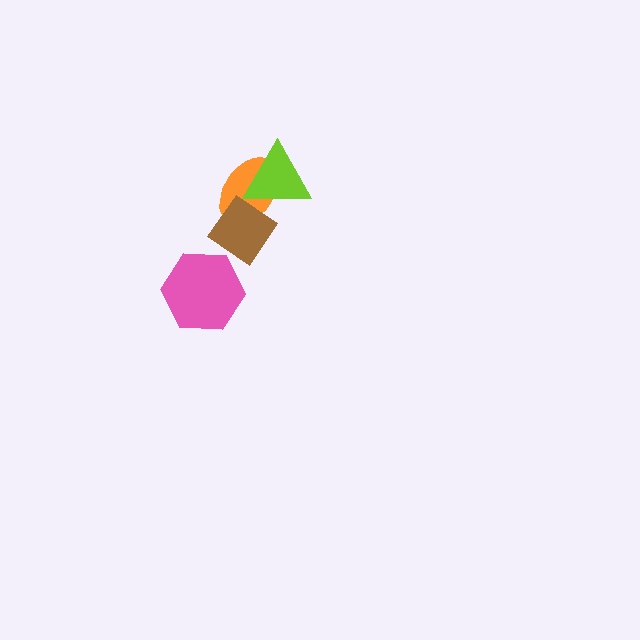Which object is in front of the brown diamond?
The lime triangle is in front of the brown diamond.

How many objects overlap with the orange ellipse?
2 objects overlap with the orange ellipse.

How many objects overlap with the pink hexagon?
0 objects overlap with the pink hexagon.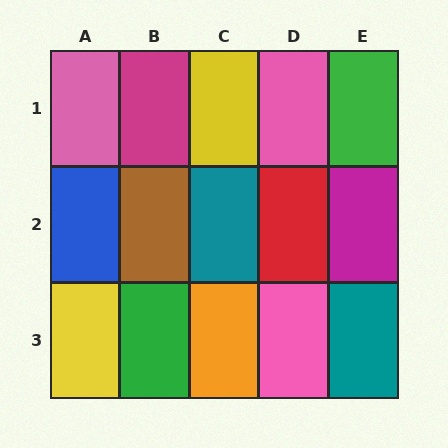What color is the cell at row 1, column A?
Pink.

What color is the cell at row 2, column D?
Red.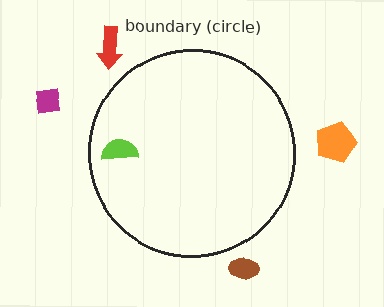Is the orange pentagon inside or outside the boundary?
Outside.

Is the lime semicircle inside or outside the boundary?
Inside.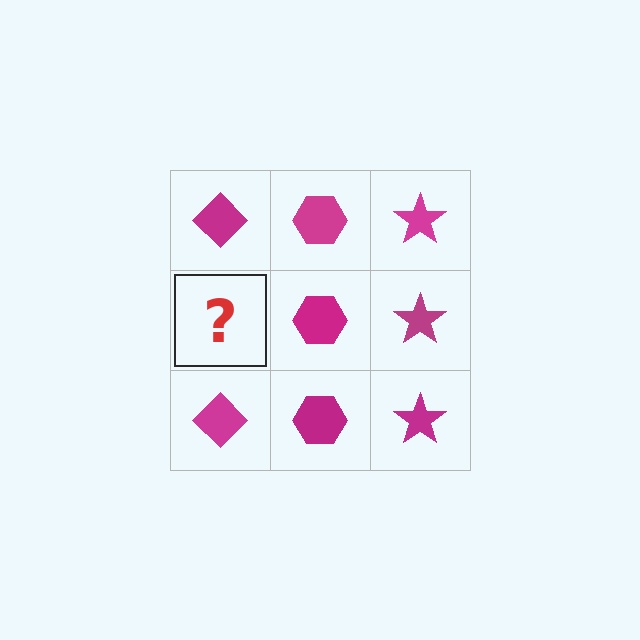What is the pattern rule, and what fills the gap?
The rule is that each column has a consistent shape. The gap should be filled with a magenta diamond.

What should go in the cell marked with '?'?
The missing cell should contain a magenta diamond.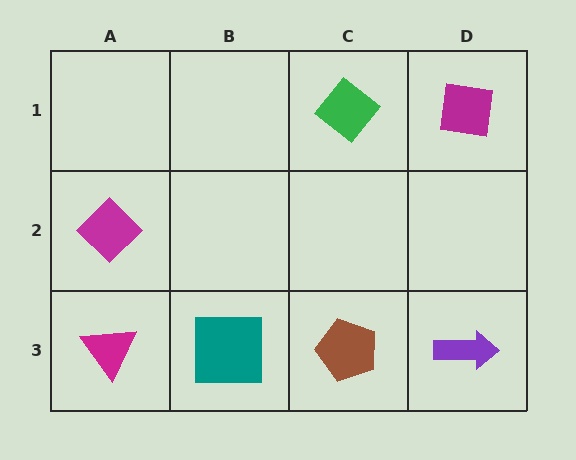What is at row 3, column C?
A brown pentagon.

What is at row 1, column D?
A magenta square.